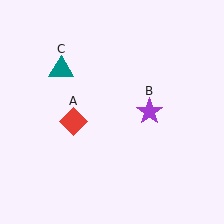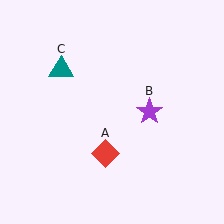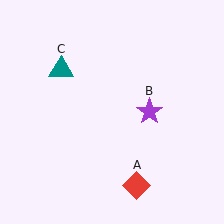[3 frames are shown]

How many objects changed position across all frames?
1 object changed position: red diamond (object A).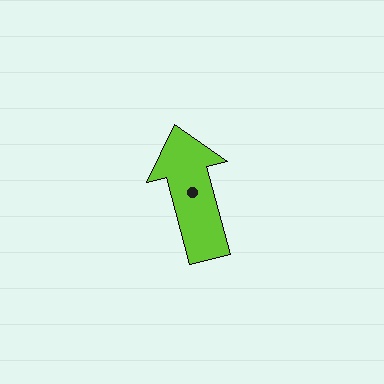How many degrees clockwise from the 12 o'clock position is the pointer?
Approximately 345 degrees.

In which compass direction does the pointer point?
North.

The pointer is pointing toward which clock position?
Roughly 12 o'clock.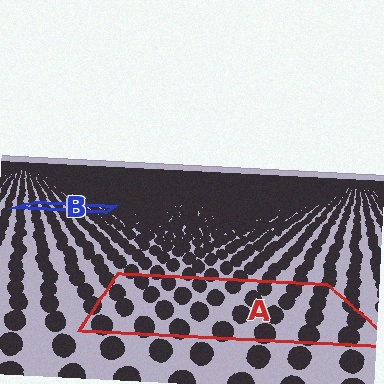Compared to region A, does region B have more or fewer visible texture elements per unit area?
Region B has more texture elements per unit area — they are packed more densely because it is farther away.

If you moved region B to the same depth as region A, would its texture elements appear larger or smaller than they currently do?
They would appear larger. At a closer depth, the same texture elements are projected at a bigger on-screen size.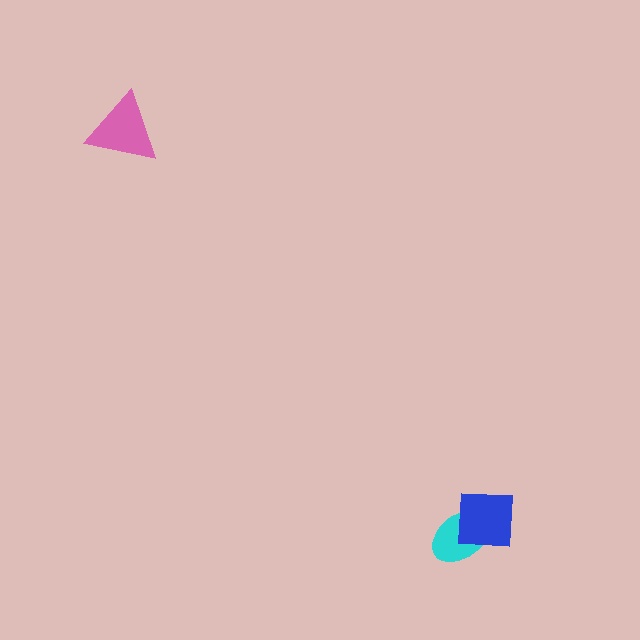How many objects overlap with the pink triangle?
0 objects overlap with the pink triangle.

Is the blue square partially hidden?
No, no other shape covers it.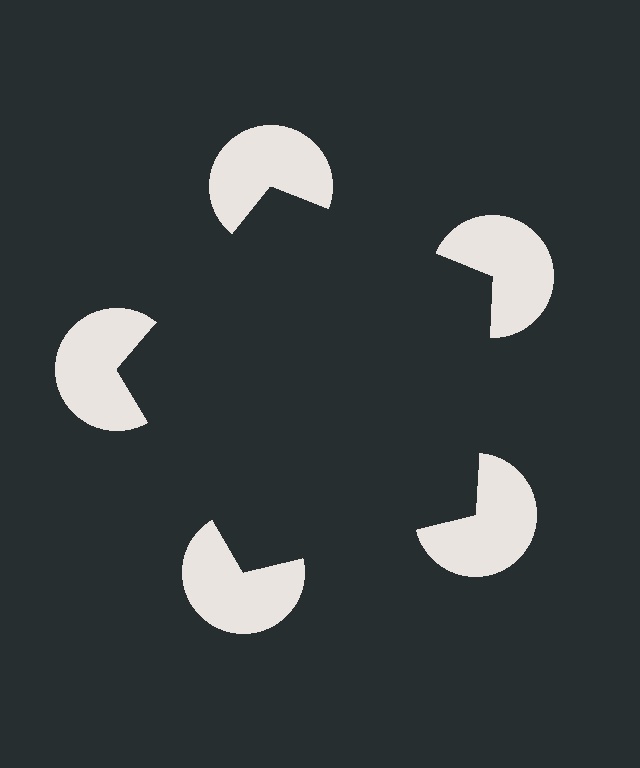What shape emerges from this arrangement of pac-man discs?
An illusory pentagon — its edges are inferred from the aligned wedge cuts in the pac-man discs, not physically drawn.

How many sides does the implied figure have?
5 sides.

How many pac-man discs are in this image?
There are 5 — one at each vertex of the illusory pentagon.